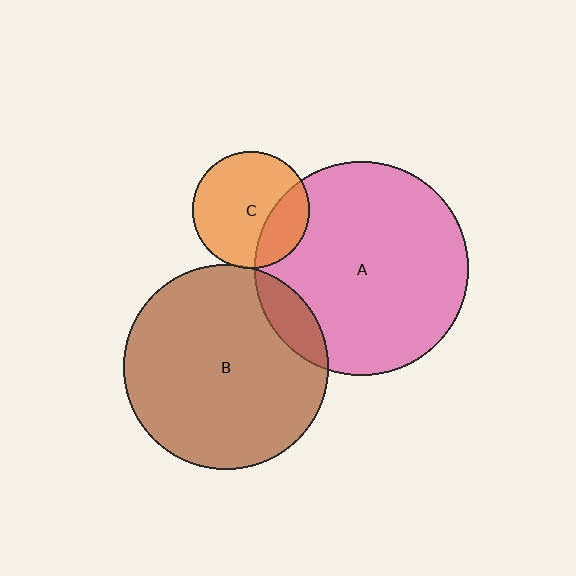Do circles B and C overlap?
Yes.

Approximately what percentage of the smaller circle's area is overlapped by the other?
Approximately 5%.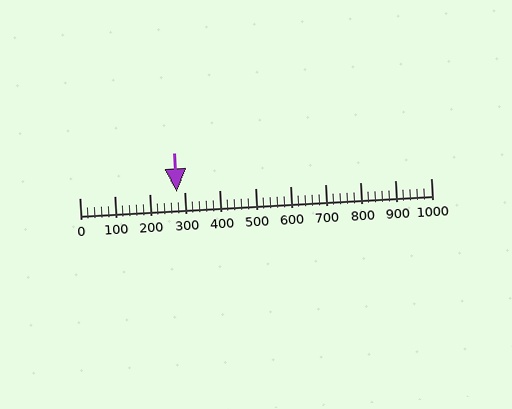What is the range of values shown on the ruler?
The ruler shows values from 0 to 1000.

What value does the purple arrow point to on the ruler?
The purple arrow points to approximately 277.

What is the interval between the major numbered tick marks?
The major tick marks are spaced 100 units apart.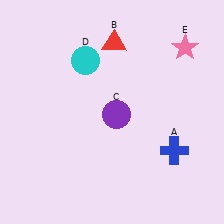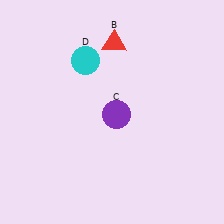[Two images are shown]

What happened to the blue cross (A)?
The blue cross (A) was removed in Image 2. It was in the bottom-right area of Image 1.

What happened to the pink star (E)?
The pink star (E) was removed in Image 2. It was in the top-right area of Image 1.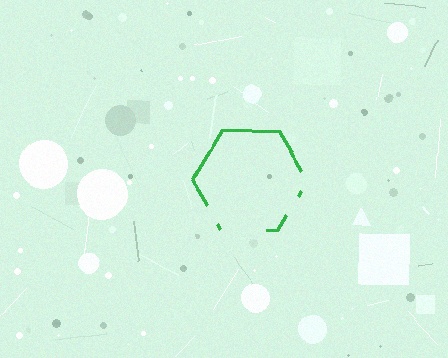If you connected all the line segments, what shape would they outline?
They would outline a hexagon.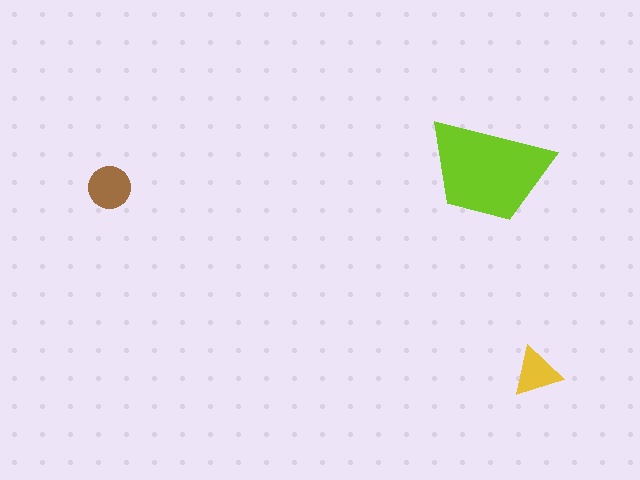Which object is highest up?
The lime trapezoid is topmost.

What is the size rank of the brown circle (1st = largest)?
2nd.